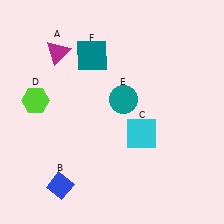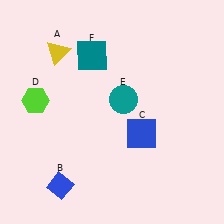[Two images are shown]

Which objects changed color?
A changed from magenta to yellow. C changed from cyan to blue.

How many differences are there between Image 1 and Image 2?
There are 2 differences between the two images.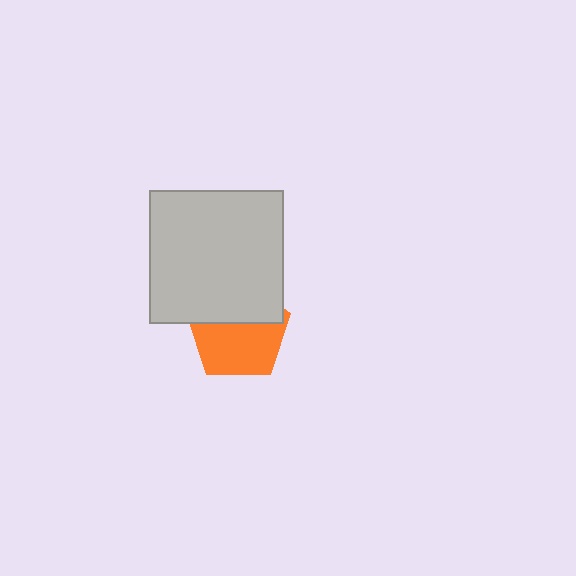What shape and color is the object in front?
The object in front is a light gray square.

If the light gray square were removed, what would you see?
You would see the complete orange pentagon.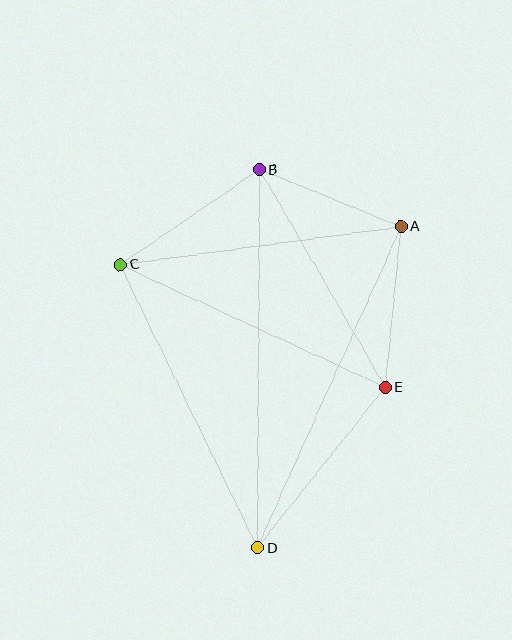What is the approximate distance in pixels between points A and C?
The distance between A and C is approximately 284 pixels.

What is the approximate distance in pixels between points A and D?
The distance between A and D is approximately 352 pixels.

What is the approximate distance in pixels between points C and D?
The distance between C and D is approximately 315 pixels.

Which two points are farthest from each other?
Points B and D are farthest from each other.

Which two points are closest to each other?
Points A and B are closest to each other.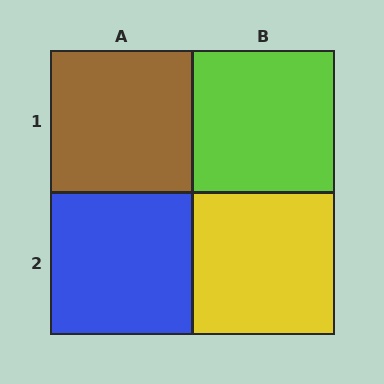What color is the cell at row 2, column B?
Yellow.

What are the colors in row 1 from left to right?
Brown, lime.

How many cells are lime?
1 cell is lime.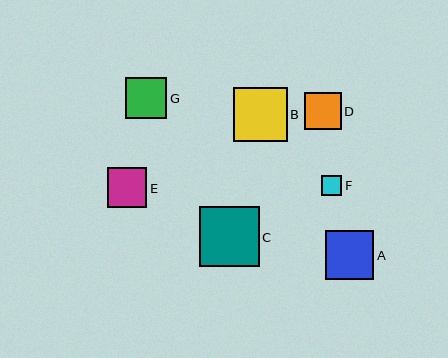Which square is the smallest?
Square F is the smallest with a size of approximately 20 pixels.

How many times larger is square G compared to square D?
Square G is approximately 1.1 times the size of square D.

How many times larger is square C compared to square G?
Square C is approximately 1.5 times the size of square G.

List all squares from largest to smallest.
From largest to smallest: C, B, A, G, E, D, F.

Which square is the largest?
Square C is the largest with a size of approximately 59 pixels.